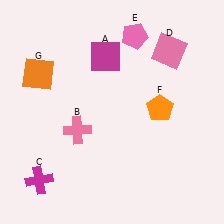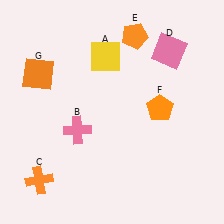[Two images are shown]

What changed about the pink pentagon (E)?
In Image 1, E is pink. In Image 2, it changed to orange.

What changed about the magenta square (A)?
In Image 1, A is magenta. In Image 2, it changed to yellow.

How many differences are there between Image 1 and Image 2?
There are 3 differences between the two images.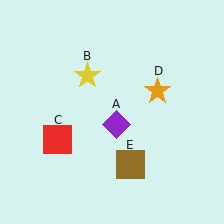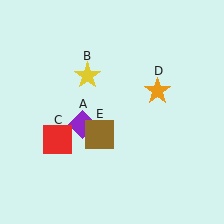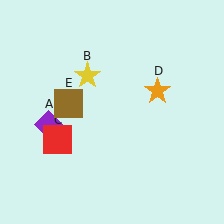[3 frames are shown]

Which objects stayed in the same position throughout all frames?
Yellow star (object B) and red square (object C) and orange star (object D) remained stationary.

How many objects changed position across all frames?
2 objects changed position: purple diamond (object A), brown square (object E).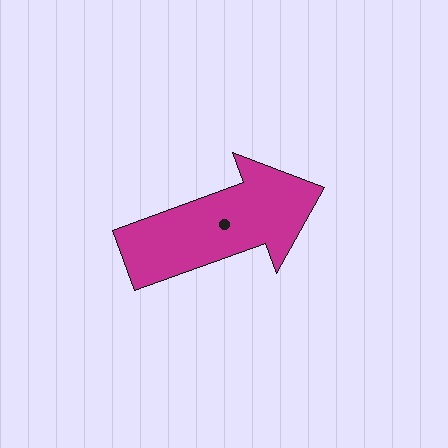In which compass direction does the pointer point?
East.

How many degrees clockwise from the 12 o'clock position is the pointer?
Approximately 70 degrees.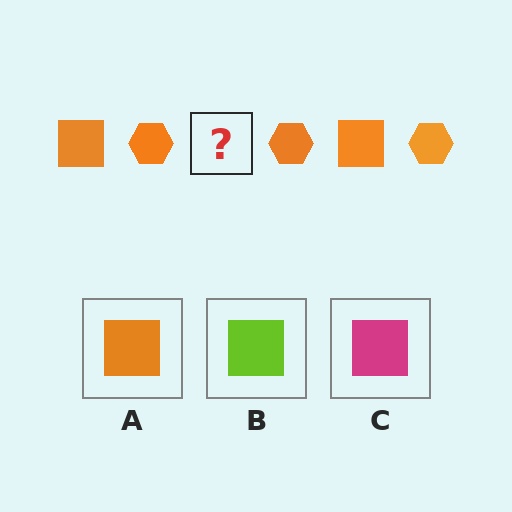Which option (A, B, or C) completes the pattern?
A.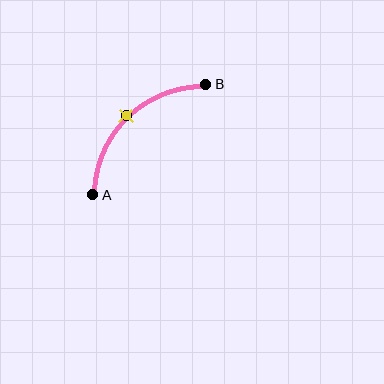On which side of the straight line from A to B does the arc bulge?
The arc bulges above and to the left of the straight line connecting A and B.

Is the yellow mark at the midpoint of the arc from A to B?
Yes. The yellow mark lies on the arc at equal arc-length from both A and B — it is the arc midpoint.